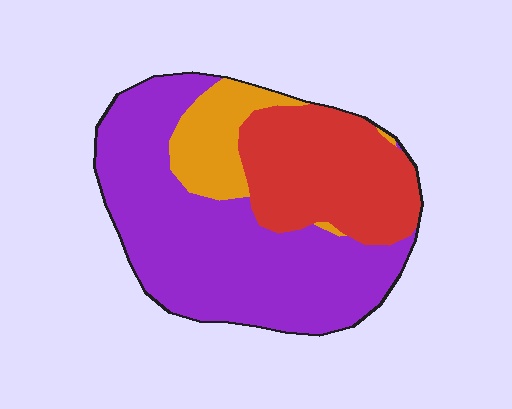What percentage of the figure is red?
Red covers roughly 30% of the figure.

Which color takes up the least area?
Orange, at roughly 15%.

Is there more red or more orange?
Red.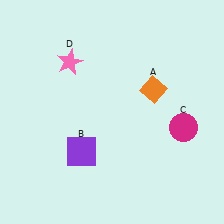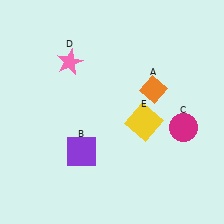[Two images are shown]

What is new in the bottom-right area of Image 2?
A yellow square (E) was added in the bottom-right area of Image 2.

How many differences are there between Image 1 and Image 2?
There is 1 difference between the two images.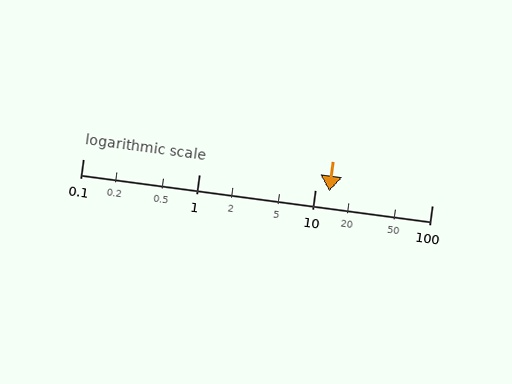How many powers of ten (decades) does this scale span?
The scale spans 3 decades, from 0.1 to 100.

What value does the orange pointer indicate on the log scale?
The pointer indicates approximately 13.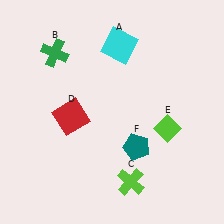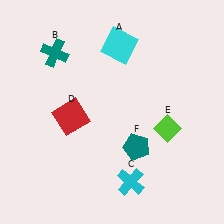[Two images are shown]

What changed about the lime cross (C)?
In Image 1, C is lime. In Image 2, it changed to cyan.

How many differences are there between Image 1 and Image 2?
There are 2 differences between the two images.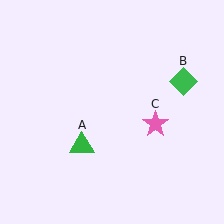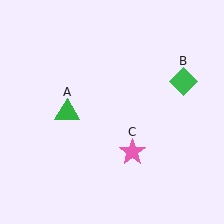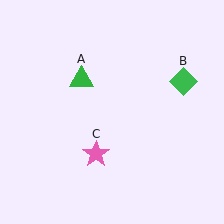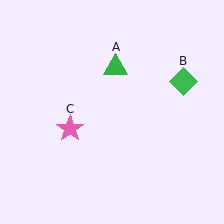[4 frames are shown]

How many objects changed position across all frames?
2 objects changed position: green triangle (object A), pink star (object C).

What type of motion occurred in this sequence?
The green triangle (object A), pink star (object C) rotated clockwise around the center of the scene.